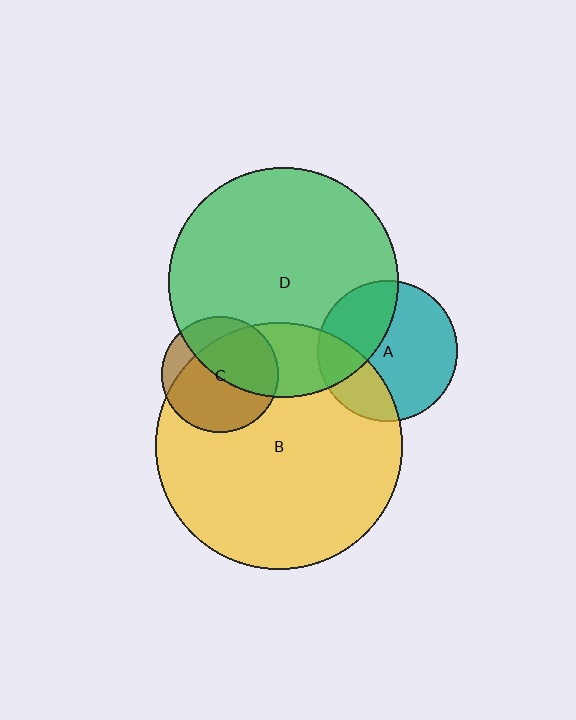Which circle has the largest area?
Circle B (yellow).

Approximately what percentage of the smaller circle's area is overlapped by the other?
Approximately 20%.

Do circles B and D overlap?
Yes.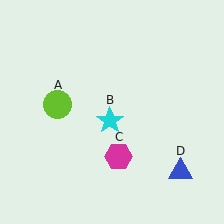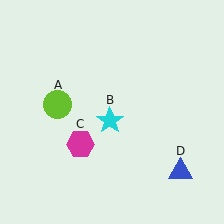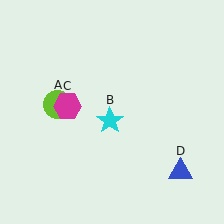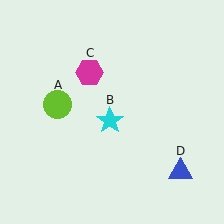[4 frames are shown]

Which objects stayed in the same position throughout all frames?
Lime circle (object A) and cyan star (object B) and blue triangle (object D) remained stationary.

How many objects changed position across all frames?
1 object changed position: magenta hexagon (object C).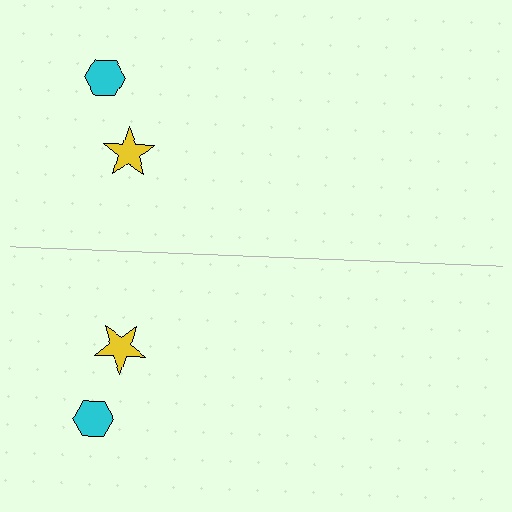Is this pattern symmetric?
Yes, this pattern has bilateral (reflection) symmetry.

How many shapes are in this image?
There are 4 shapes in this image.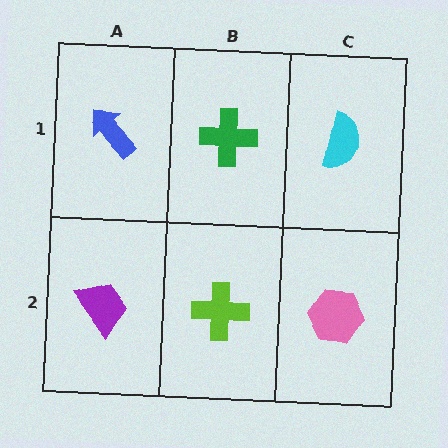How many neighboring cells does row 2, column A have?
2.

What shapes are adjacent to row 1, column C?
A pink hexagon (row 2, column C), a green cross (row 1, column B).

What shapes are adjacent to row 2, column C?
A cyan semicircle (row 1, column C), a lime cross (row 2, column B).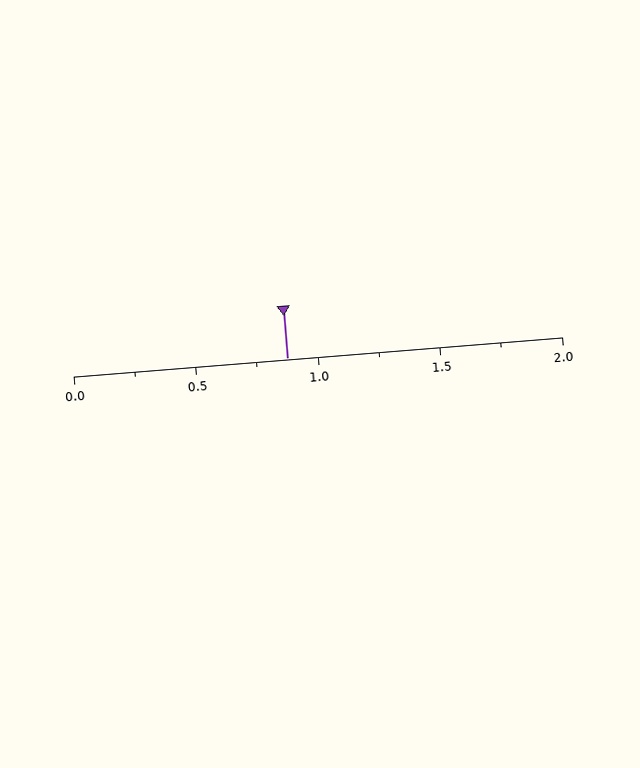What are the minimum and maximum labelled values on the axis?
The axis runs from 0.0 to 2.0.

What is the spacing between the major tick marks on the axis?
The major ticks are spaced 0.5 apart.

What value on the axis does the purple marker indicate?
The marker indicates approximately 0.88.